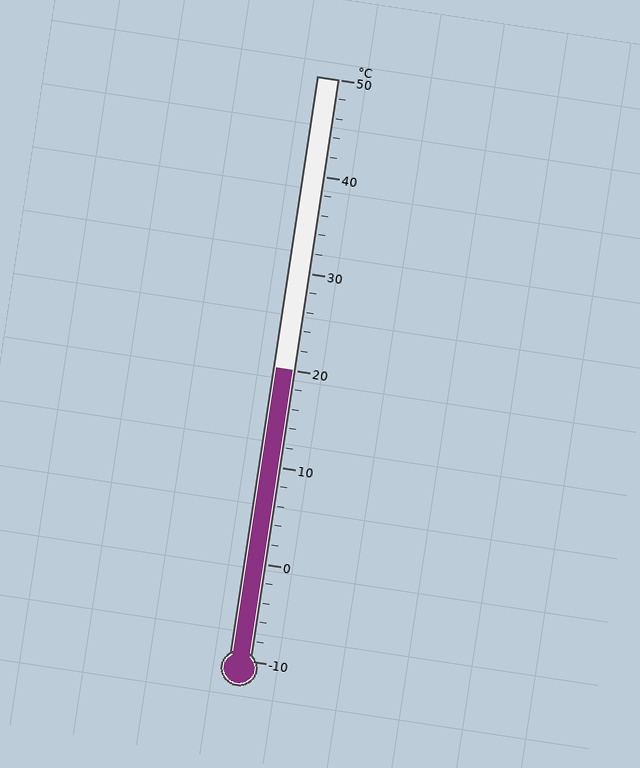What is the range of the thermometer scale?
The thermometer scale ranges from -10°C to 50°C.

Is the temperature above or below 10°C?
The temperature is above 10°C.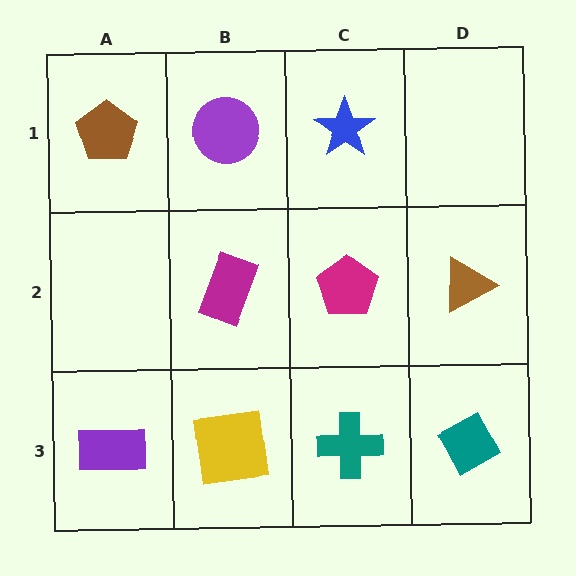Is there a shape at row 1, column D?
No, that cell is empty.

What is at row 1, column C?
A blue star.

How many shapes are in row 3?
4 shapes.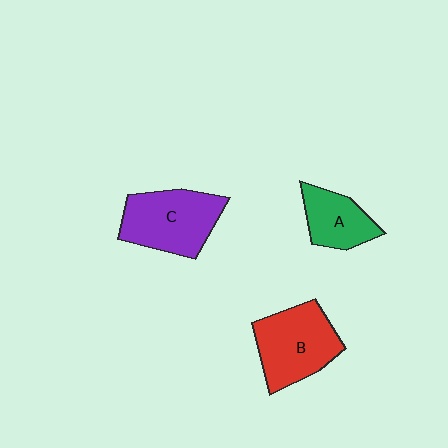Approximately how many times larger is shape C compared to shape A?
Approximately 1.6 times.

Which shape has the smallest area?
Shape A (green).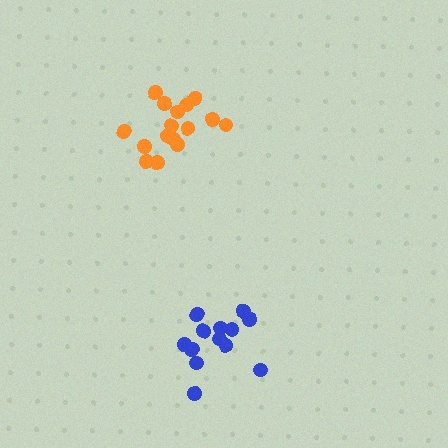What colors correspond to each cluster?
The clusters are colored: blue, orange.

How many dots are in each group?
Group 1: 13 dots, Group 2: 17 dots (30 total).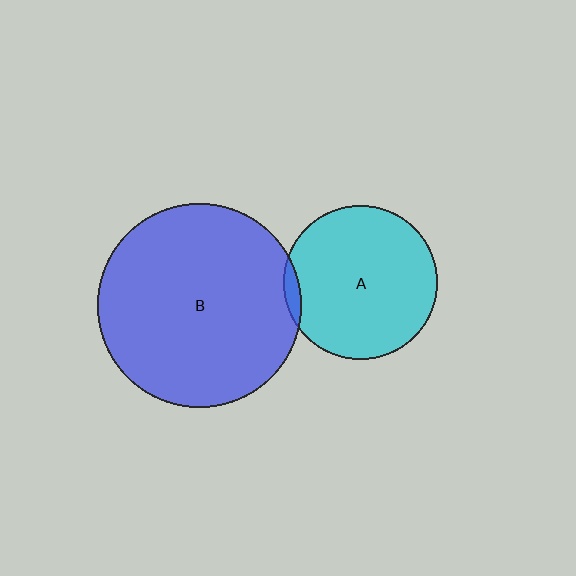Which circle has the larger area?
Circle B (blue).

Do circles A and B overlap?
Yes.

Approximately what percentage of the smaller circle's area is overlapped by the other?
Approximately 5%.